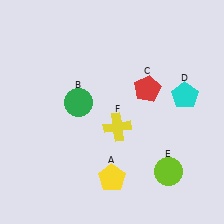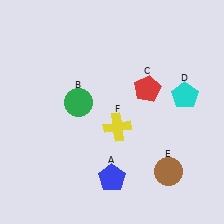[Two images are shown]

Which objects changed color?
A changed from yellow to blue. E changed from lime to brown.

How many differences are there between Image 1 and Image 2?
There are 2 differences between the two images.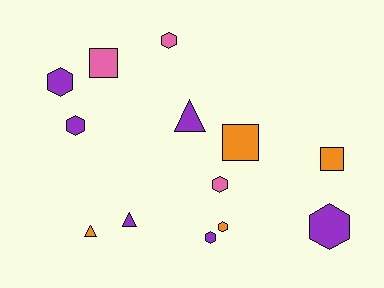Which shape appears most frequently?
Hexagon, with 7 objects.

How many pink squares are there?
There is 1 pink square.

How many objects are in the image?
There are 13 objects.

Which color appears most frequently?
Purple, with 6 objects.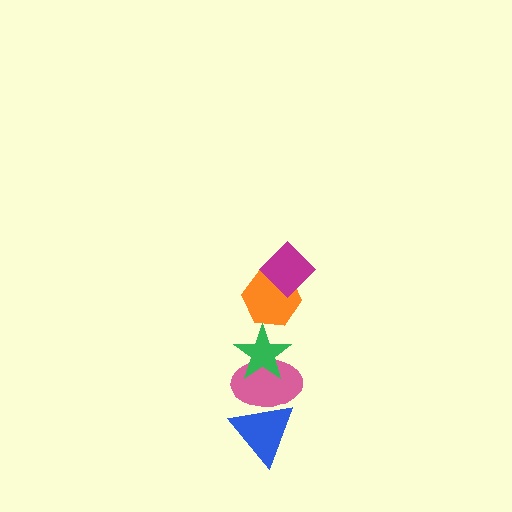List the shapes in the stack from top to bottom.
From top to bottom: the magenta diamond, the orange hexagon, the green star, the pink ellipse, the blue triangle.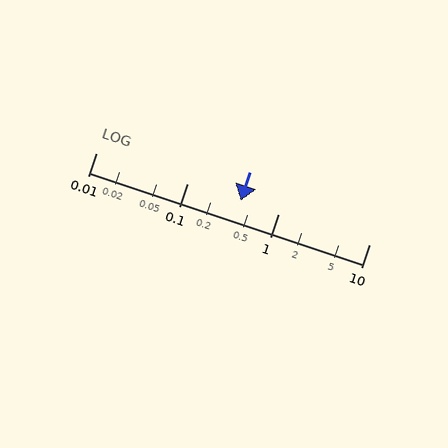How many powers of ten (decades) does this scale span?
The scale spans 3 decades, from 0.01 to 10.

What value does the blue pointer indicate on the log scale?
The pointer indicates approximately 0.39.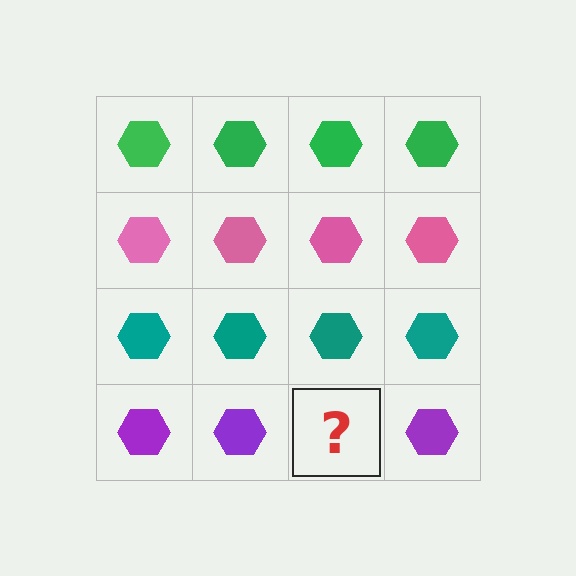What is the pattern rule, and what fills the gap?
The rule is that each row has a consistent color. The gap should be filled with a purple hexagon.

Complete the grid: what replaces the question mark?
The question mark should be replaced with a purple hexagon.